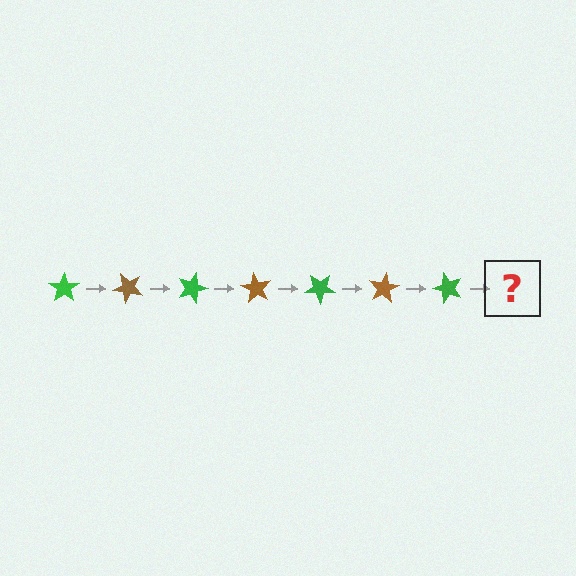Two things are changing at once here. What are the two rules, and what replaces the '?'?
The two rules are that it rotates 45 degrees each step and the color cycles through green and brown. The '?' should be a brown star, rotated 315 degrees from the start.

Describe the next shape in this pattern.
It should be a brown star, rotated 315 degrees from the start.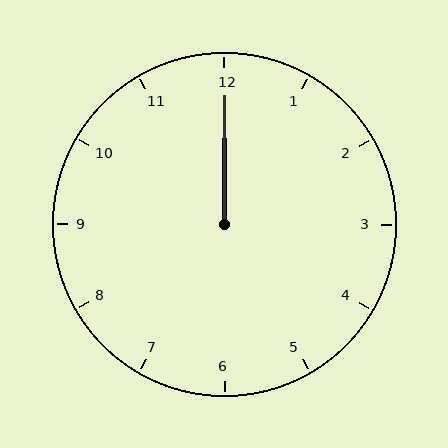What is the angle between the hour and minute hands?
Approximately 0 degrees.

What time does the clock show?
12:00.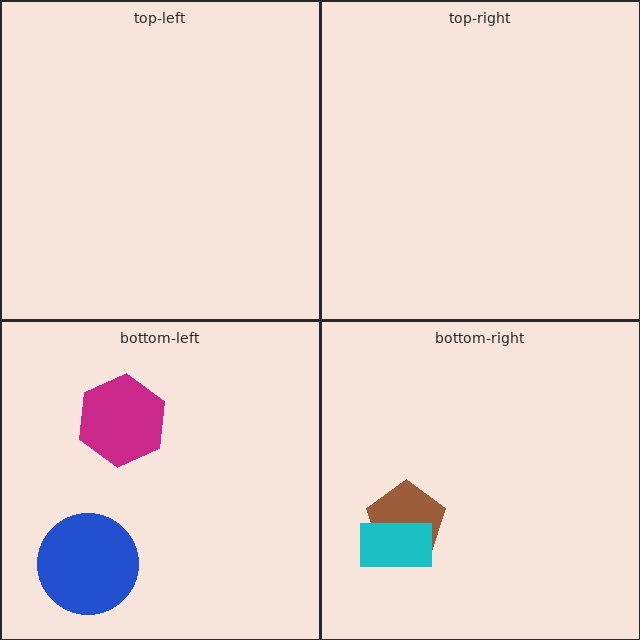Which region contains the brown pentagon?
The bottom-right region.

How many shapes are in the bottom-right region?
2.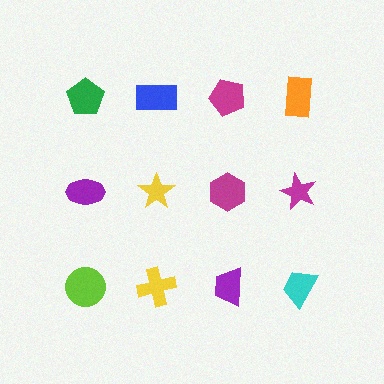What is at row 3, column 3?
A purple trapezoid.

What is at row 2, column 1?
A purple ellipse.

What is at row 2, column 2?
A yellow star.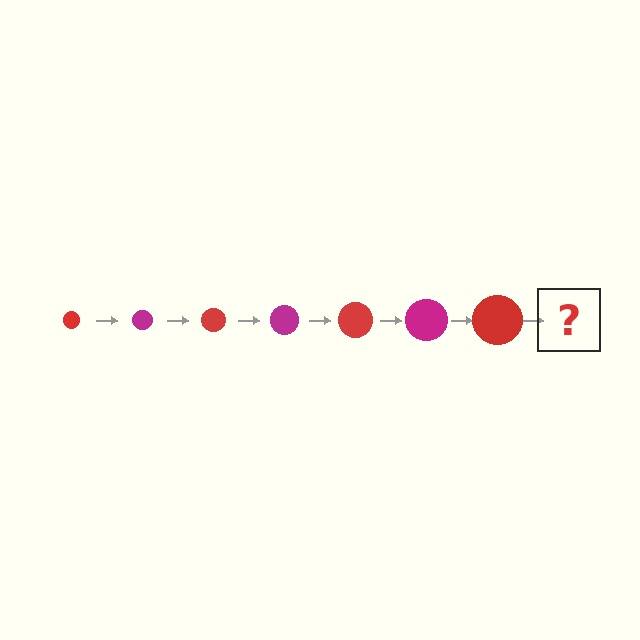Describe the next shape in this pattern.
It should be a magenta circle, larger than the previous one.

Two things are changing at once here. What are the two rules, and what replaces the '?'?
The two rules are that the circle grows larger each step and the color cycles through red and magenta. The '?' should be a magenta circle, larger than the previous one.